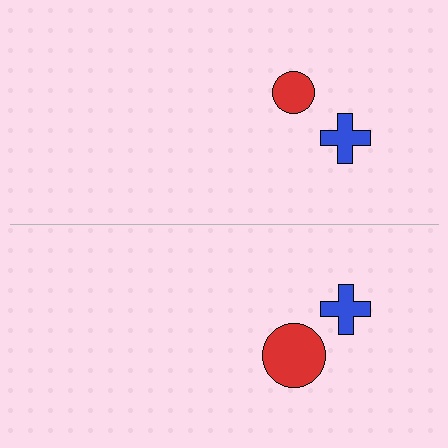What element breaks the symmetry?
The red circle on the bottom side has a different size than its mirror counterpart.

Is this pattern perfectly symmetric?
No, the pattern is not perfectly symmetric. The red circle on the bottom side has a different size than its mirror counterpart.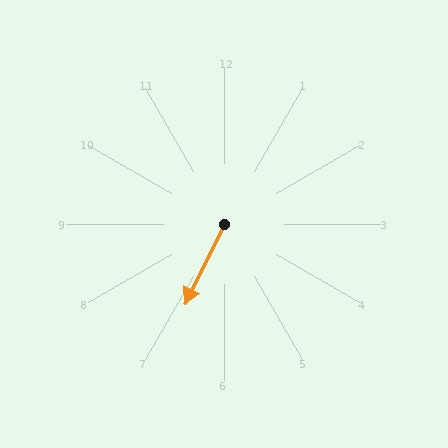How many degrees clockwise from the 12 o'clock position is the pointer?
Approximately 206 degrees.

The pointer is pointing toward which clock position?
Roughly 7 o'clock.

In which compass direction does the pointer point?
Southwest.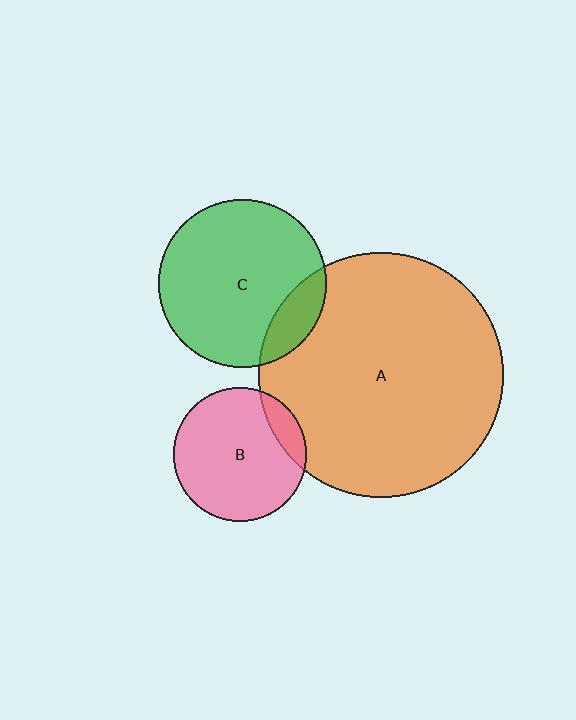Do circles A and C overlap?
Yes.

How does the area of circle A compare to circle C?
Approximately 2.1 times.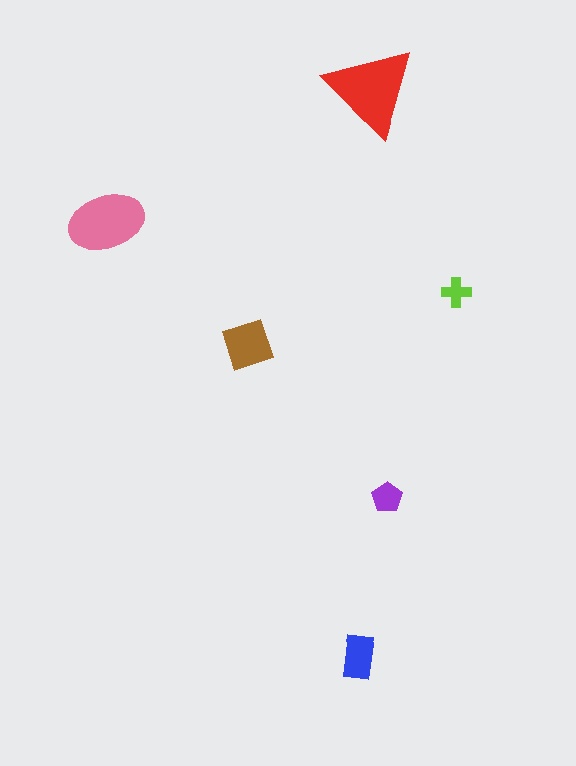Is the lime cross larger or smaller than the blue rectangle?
Smaller.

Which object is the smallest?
The lime cross.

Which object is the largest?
The red triangle.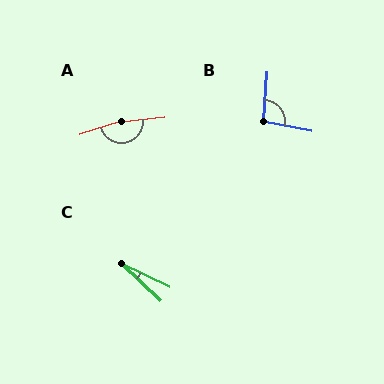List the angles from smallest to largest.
C (18°), B (97°), A (167°).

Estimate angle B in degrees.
Approximately 97 degrees.